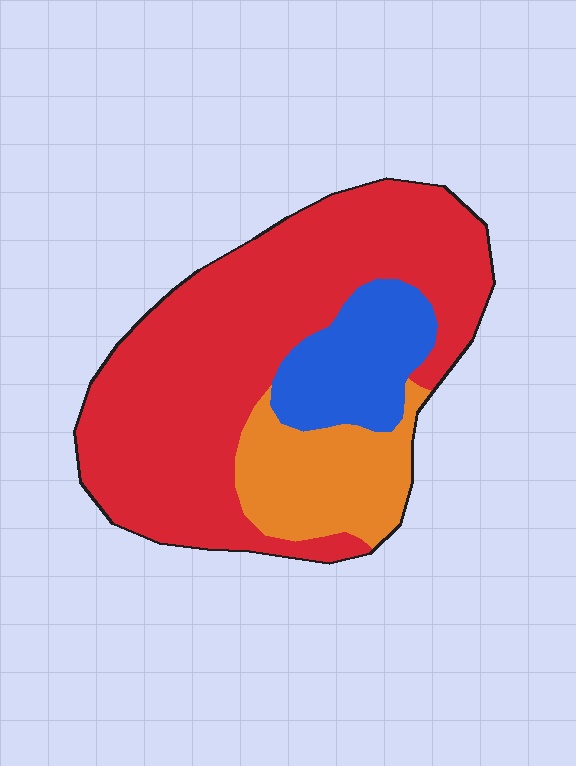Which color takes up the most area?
Red, at roughly 65%.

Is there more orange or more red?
Red.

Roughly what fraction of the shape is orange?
Orange takes up about one sixth (1/6) of the shape.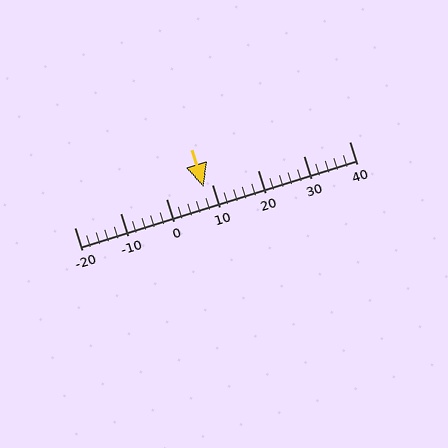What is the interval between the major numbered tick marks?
The major tick marks are spaced 10 units apart.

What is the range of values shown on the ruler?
The ruler shows values from -20 to 40.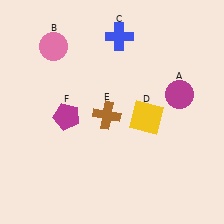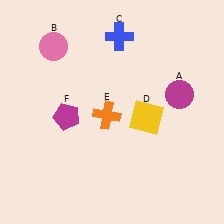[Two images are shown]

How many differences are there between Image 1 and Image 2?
There is 1 difference between the two images.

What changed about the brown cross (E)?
In Image 1, E is brown. In Image 2, it changed to orange.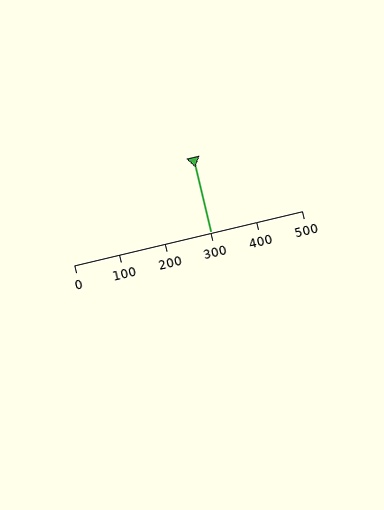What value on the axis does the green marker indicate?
The marker indicates approximately 300.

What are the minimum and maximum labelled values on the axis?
The axis runs from 0 to 500.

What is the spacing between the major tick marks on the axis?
The major ticks are spaced 100 apart.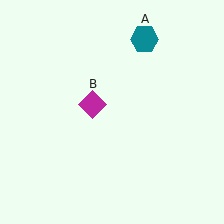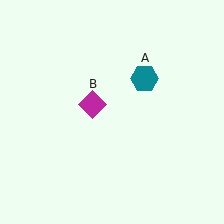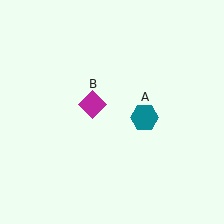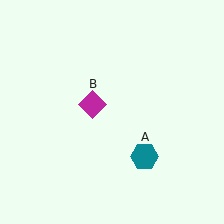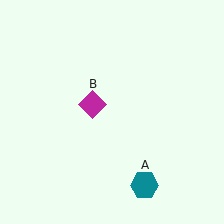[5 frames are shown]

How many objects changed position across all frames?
1 object changed position: teal hexagon (object A).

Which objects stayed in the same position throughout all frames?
Magenta diamond (object B) remained stationary.